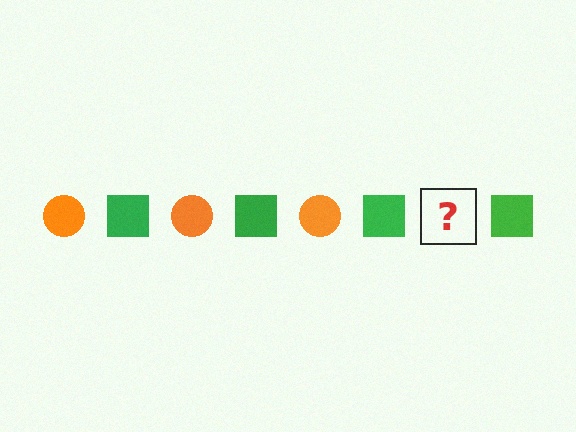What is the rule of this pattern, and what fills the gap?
The rule is that the pattern alternates between orange circle and green square. The gap should be filled with an orange circle.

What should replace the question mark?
The question mark should be replaced with an orange circle.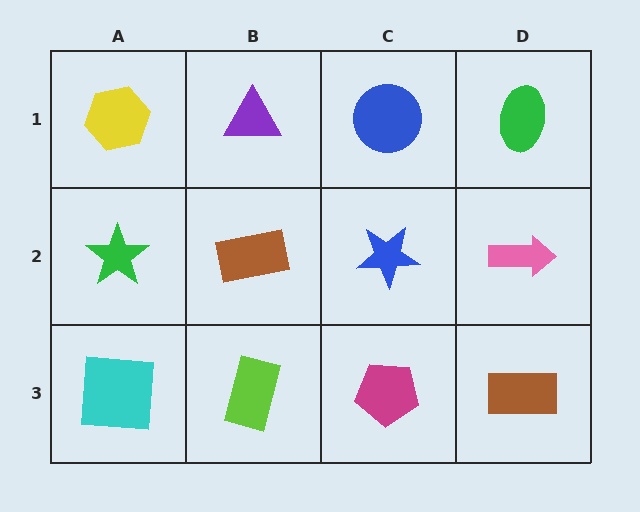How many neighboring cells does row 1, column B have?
3.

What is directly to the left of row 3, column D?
A magenta pentagon.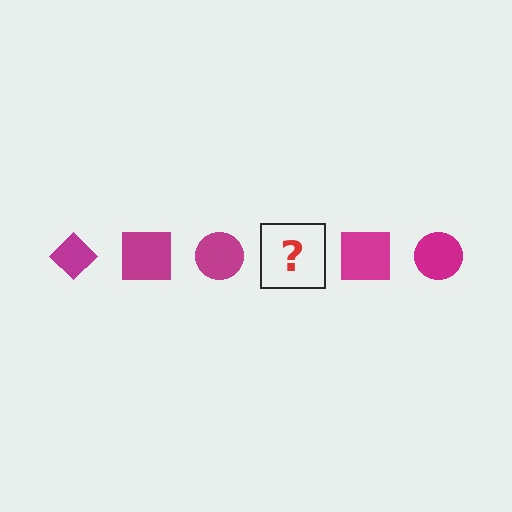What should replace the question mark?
The question mark should be replaced with a magenta diamond.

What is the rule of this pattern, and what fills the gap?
The rule is that the pattern cycles through diamond, square, circle shapes in magenta. The gap should be filled with a magenta diamond.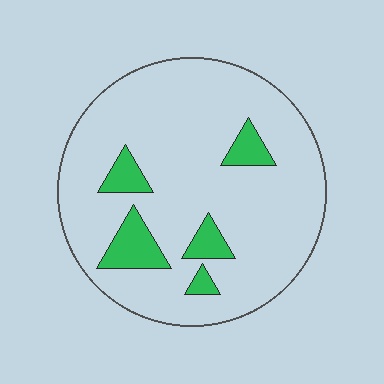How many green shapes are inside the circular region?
5.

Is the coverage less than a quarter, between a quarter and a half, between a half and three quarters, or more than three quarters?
Less than a quarter.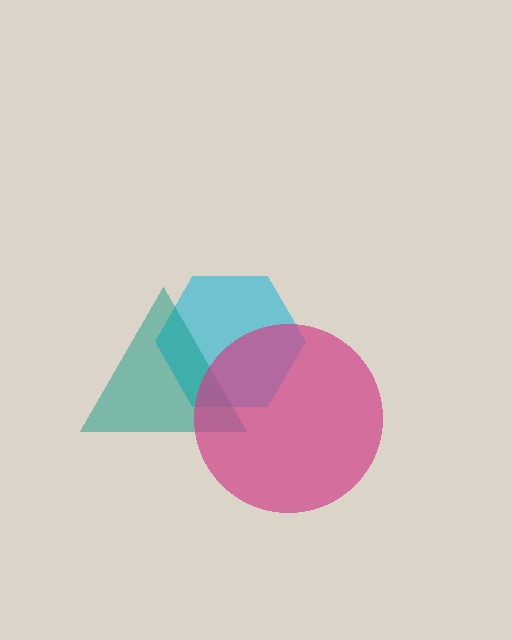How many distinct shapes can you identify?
There are 3 distinct shapes: a cyan hexagon, a teal triangle, a magenta circle.